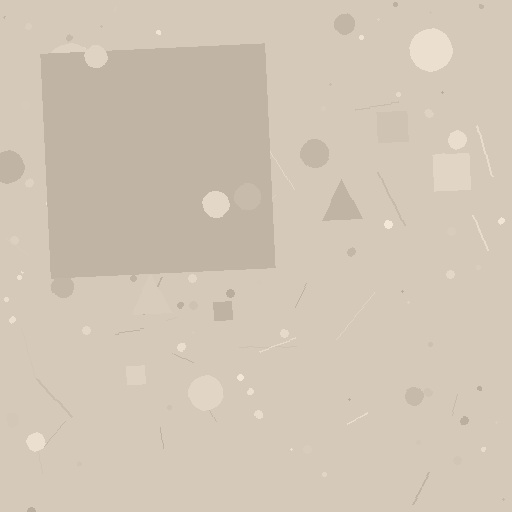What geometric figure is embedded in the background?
A square is embedded in the background.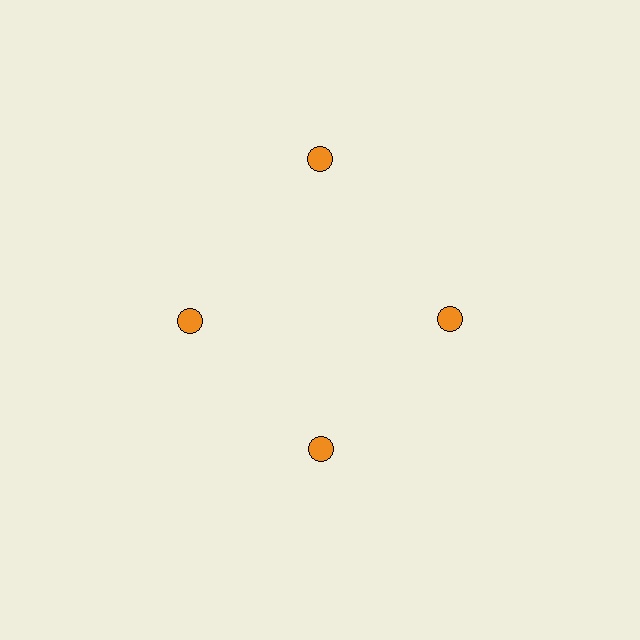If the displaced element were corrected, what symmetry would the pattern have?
It would have 4-fold rotational symmetry — the pattern would map onto itself every 90 degrees.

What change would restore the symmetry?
The symmetry would be restored by moving it inward, back onto the ring so that all 4 circles sit at equal angles and equal distance from the center.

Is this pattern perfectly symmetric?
No. The 4 orange circles are arranged in a ring, but one element near the 12 o'clock position is pushed outward from the center, breaking the 4-fold rotational symmetry.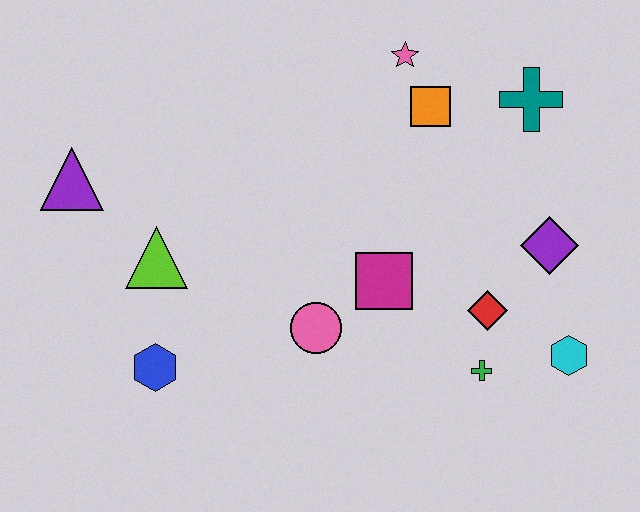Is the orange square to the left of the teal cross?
Yes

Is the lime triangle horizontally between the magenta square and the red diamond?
No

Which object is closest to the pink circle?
The magenta square is closest to the pink circle.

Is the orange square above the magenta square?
Yes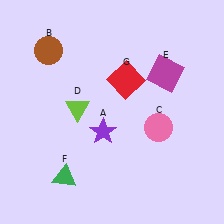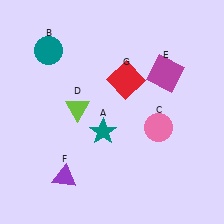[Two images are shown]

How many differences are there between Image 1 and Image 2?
There are 3 differences between the two images.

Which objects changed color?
A changed from purple to teal. B changed from brown to teal. F changed from green to purple.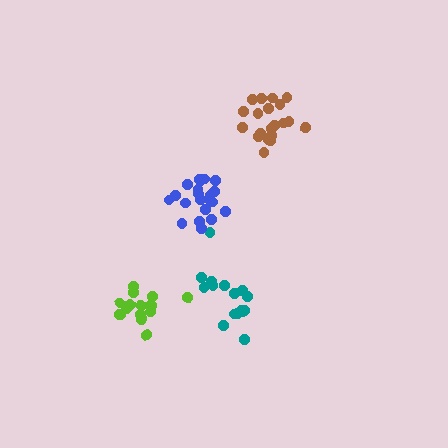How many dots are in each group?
Group 1: 20 dots, Group 2: 17 dots, Group 3: 16 dots, Group 4: 21 dots (74 total).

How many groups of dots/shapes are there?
There are 4 groups.